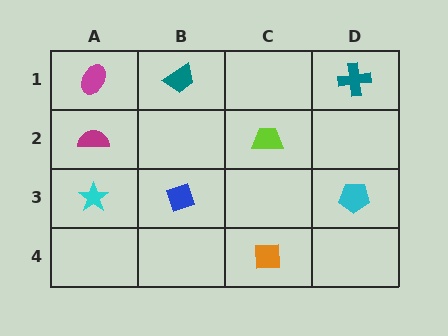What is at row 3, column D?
A cyan pentagon.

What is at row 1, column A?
A magenta ellipse.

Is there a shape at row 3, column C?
No, that cell is empty.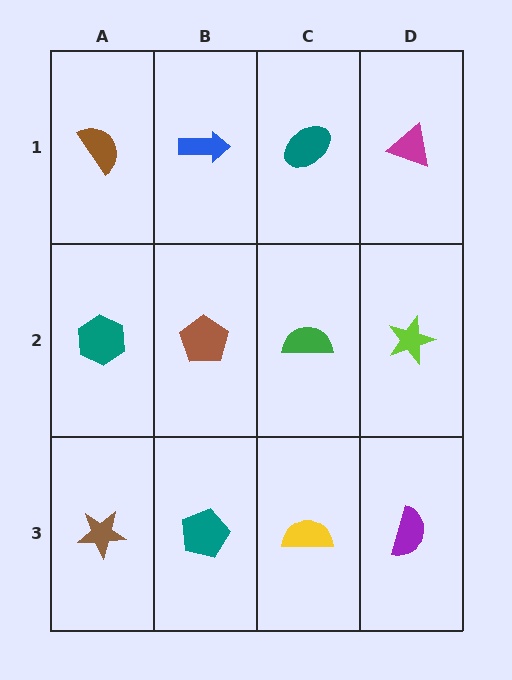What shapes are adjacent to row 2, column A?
A brown semicircle (row 1, column A), a brown star (row 3, column A), a brown pentagon (row 2, column B).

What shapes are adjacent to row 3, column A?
A teal hexagon (row 2, column A), a teal pentagon (row 3, column B).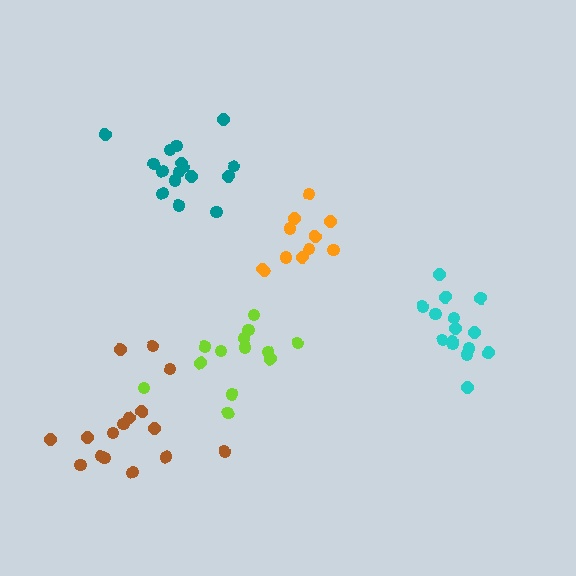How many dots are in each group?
Group 1: 11 dots, Group 2: 16 dots, Group 3: 13 dots, Group 4: 16 dots, Group 5: 15 dots (71 total).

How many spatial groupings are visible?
There are 5 spatial groupings.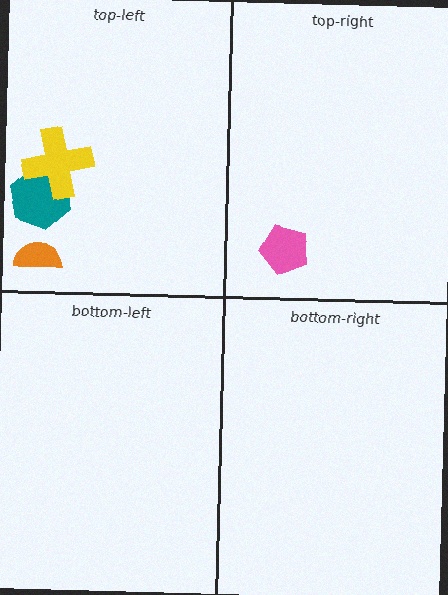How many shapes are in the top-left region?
3.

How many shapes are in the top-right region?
1.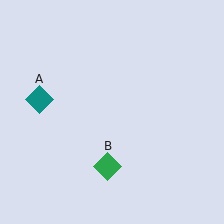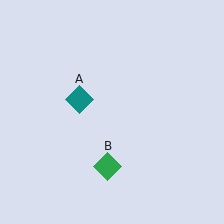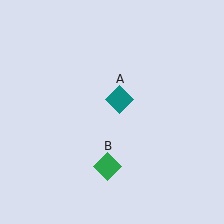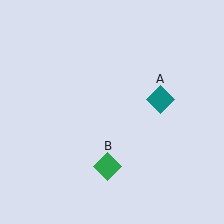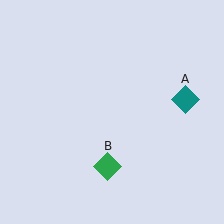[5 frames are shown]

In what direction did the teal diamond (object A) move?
The teal diamond (object A) moved right.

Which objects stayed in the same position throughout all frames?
Green diamond (object B) remained stationary.